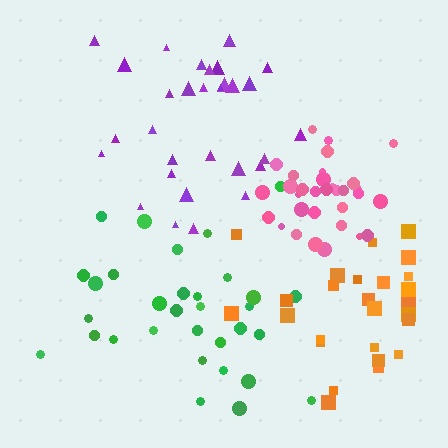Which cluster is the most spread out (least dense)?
Orange.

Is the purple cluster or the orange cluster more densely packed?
Purple.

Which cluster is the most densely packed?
Pink.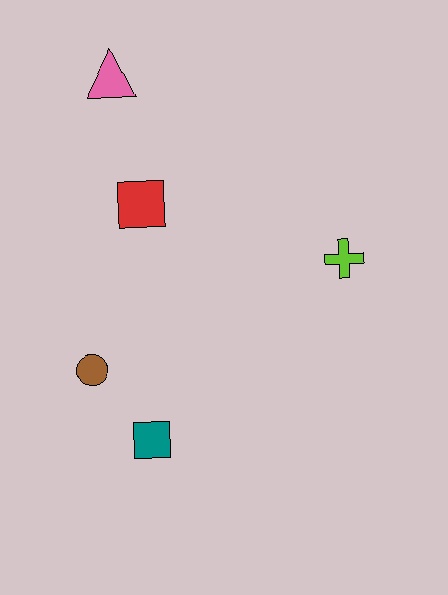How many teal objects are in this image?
There is 1 teal object.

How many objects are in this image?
There are 5 objects.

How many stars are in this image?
There are no stars.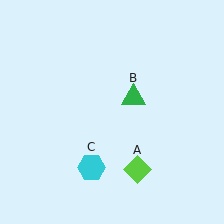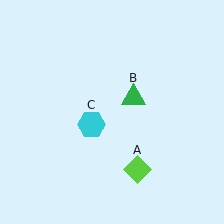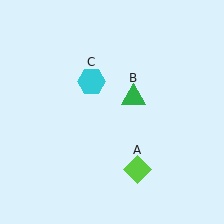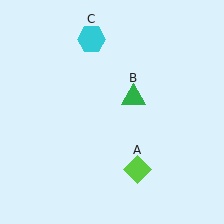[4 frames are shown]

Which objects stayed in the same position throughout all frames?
Lime diamond (object A) and green triangle (object B) remained stationary.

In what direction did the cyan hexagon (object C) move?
The cyan hexagon (object C) moved up.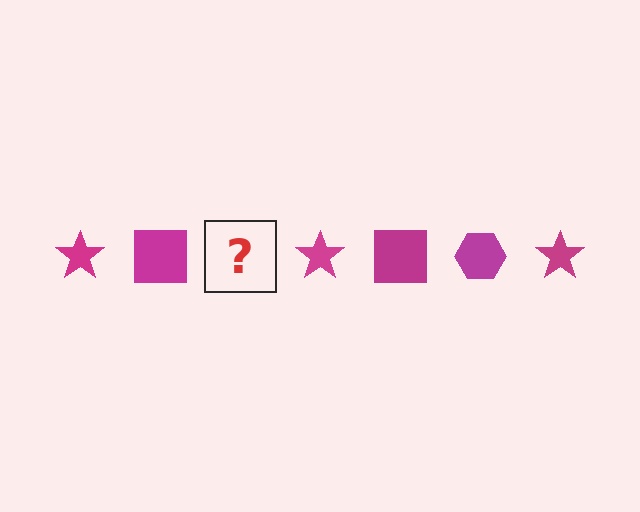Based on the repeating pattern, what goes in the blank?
The blank should be a magenta hexagon.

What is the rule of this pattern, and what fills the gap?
The rule is that the pattern cycles through star, square, hexagon shapes in magenta. The gap should be filled with a magenta hexagon.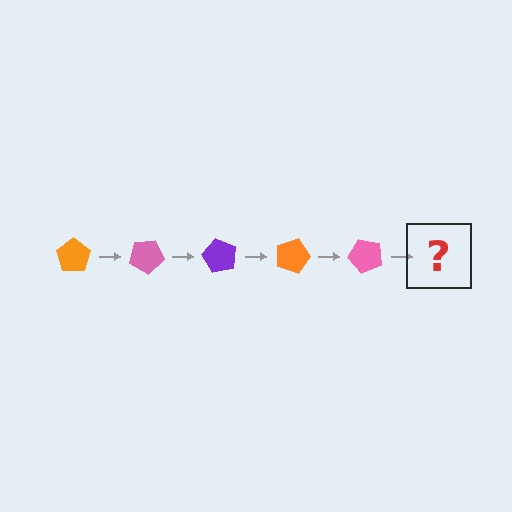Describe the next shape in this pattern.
It should be a purple pentagon, rotated 150 degrees from the start.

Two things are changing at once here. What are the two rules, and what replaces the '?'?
The two rules are that it rotates 30 degrees each step and the color cycles through orange, pink, and purple. The '?' should be a purple pentagon, rotated 150 degrees from the start.